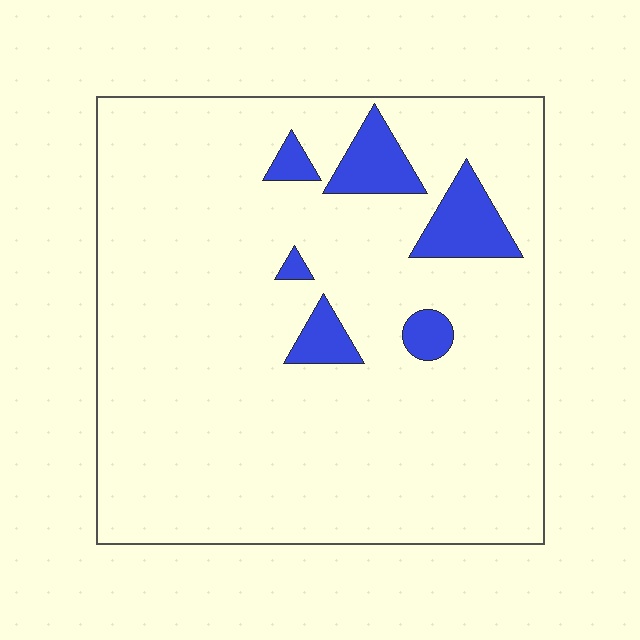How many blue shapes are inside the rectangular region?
6.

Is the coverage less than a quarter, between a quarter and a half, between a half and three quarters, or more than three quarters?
Less than a quarter.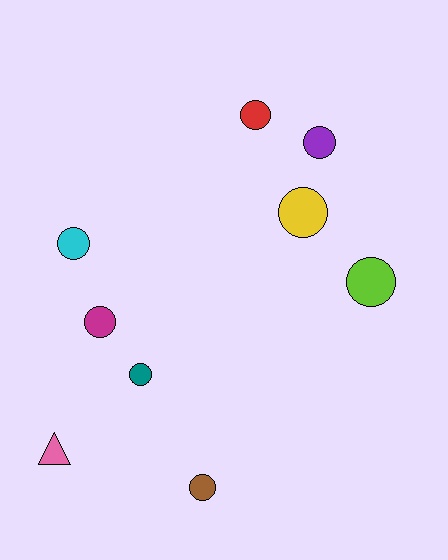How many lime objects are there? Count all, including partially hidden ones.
There is 1 lime object.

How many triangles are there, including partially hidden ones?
There is 1 triangle.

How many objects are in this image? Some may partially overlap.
There are 9 objects.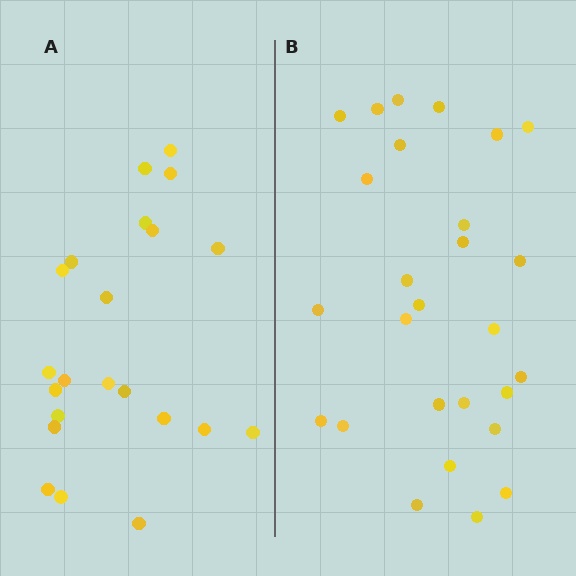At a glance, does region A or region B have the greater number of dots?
Region B (the right region) has more dots.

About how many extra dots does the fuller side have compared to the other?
Region B has about 5 more dots than region A.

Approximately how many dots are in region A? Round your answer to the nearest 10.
About 20 dots. (The exact count is 22, which rounds to 20.)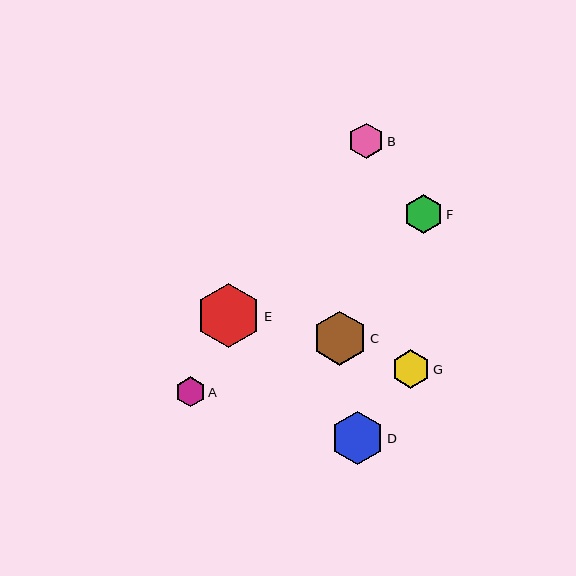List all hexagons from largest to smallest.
From largest to smallest: E, C, D, G, F, B, A.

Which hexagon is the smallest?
Hexagon A is the smallest with a size of approximately 30 pixels.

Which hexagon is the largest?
Hexagon E is the largest with a size of approximately 64 pixels.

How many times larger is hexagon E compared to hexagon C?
Hexagon E is approximately 1.2 times the size of hexagon C.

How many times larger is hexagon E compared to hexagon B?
Hexagon E is approximately 1.8 times the size of hexagon B.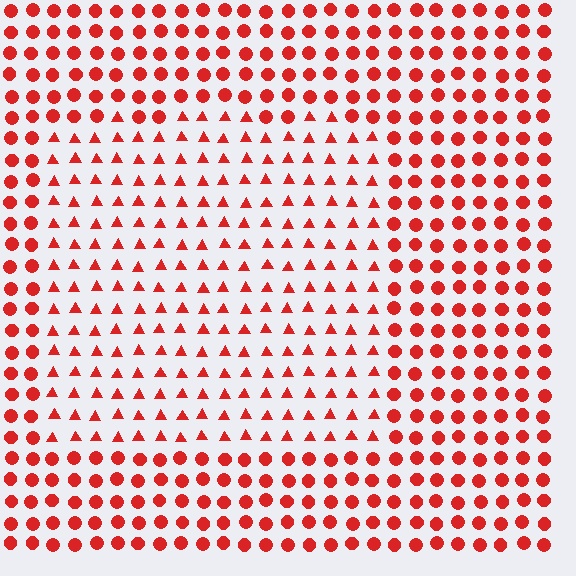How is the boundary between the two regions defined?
The boundary is defined by a change in element shape: triangles inside vs. circles outside. All elements share the same color and spacing.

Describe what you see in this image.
The image is filled with small red elements arranged in a uniform grid. A rectangle-shaped region contains triangles, while the surrounding area contains circles. The boundary is defined purely by the change in element shape.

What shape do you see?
I see a rectangle.